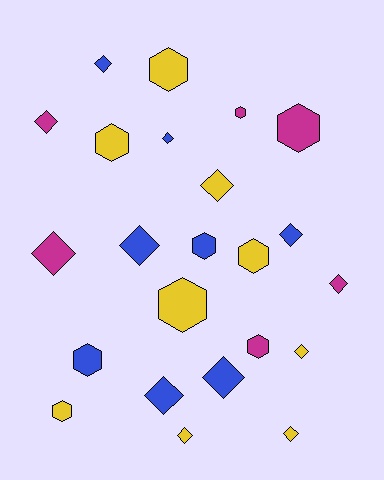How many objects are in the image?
There are 23 objects.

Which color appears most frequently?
Yellow, with 9 objects.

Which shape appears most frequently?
Diamond, with 13 objects.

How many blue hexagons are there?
There are 2 blue hexagons.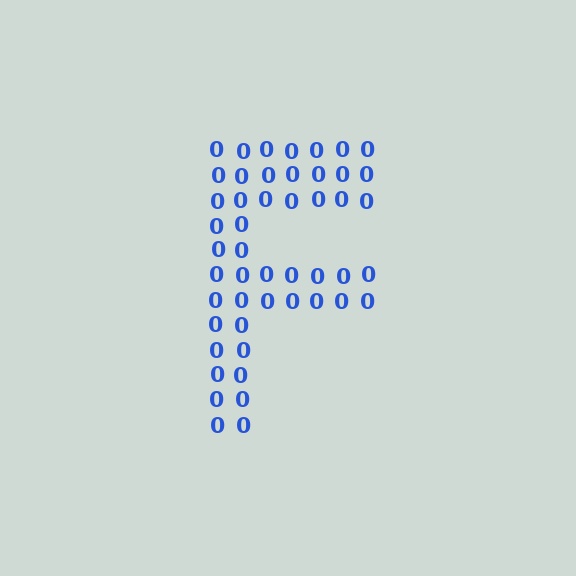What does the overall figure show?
The overall figure shows the letter F.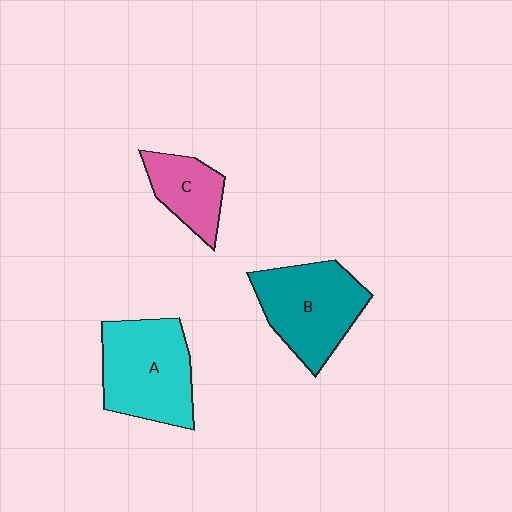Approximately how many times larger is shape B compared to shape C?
Approximately 1.7 times.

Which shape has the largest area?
Shape A (cyan).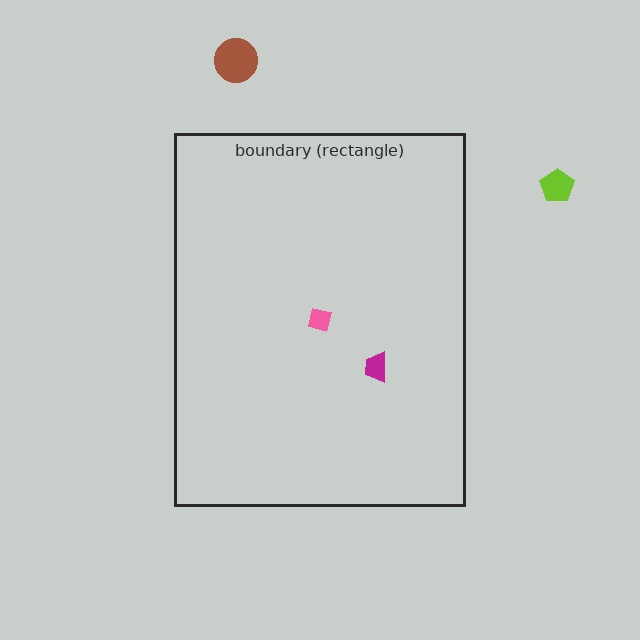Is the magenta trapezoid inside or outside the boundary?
Inside.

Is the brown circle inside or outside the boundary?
Outside.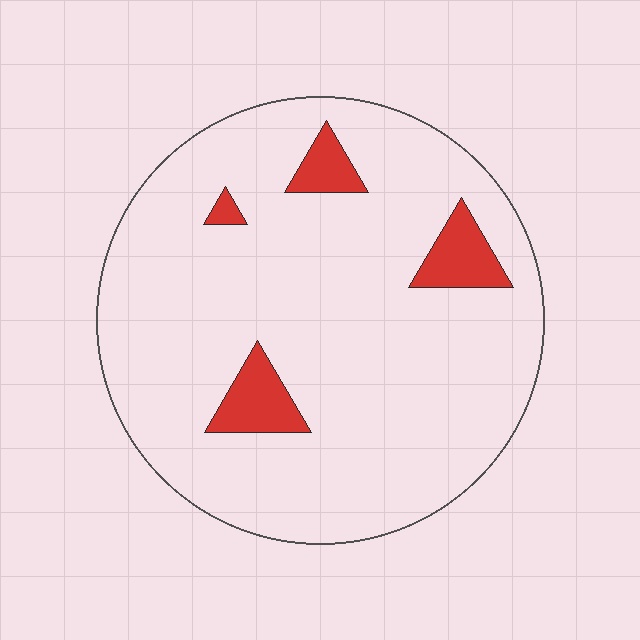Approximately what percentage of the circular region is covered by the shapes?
Approximately 10%.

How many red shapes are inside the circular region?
4.